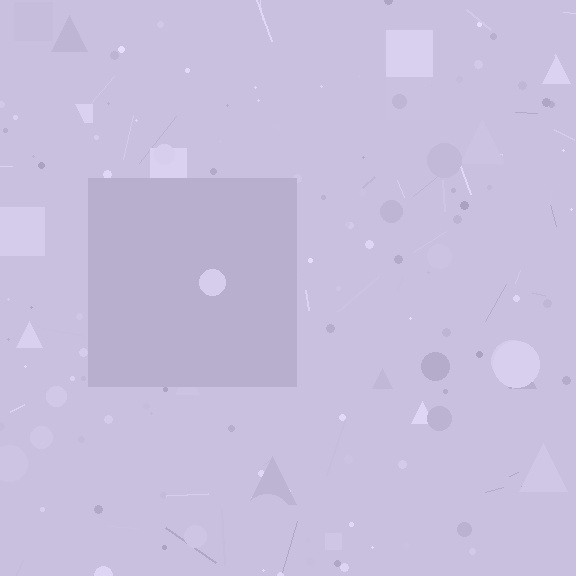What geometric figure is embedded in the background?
A square is embedded in the background.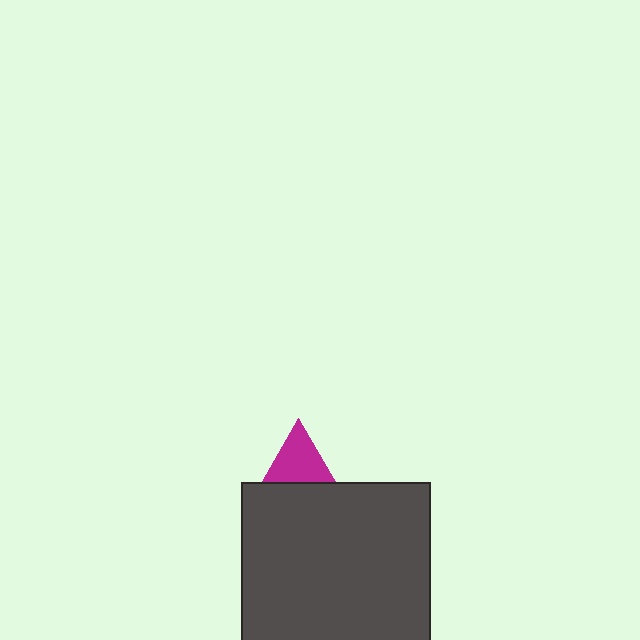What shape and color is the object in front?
The object in front is a dark gray rectangle.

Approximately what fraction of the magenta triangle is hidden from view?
Roughly 52% of the magenta triangle is hidden behind the dark gray rectangle.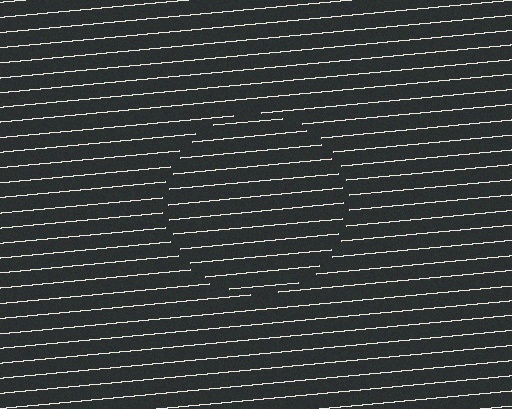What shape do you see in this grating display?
An illusory circle. The interior of the shape contains the same grating, shifted by half a period — the contour is defined by the phase discontinuity where line-ends from the inner and outer gratings abut.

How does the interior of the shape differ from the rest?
The interior of the shape contains the same grating, shifted by half a period — the contour is defined by the phase discontinuity where line-ends from the inner and outer gratings abut.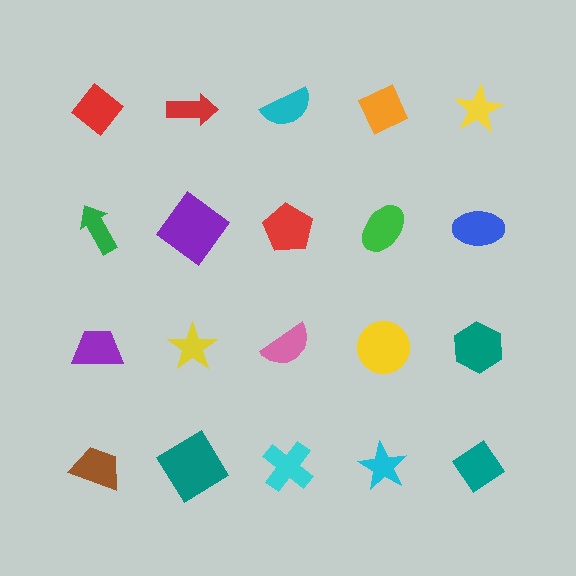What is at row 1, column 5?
A yellow star.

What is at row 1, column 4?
An orange diamond.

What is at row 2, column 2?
A purple diamond.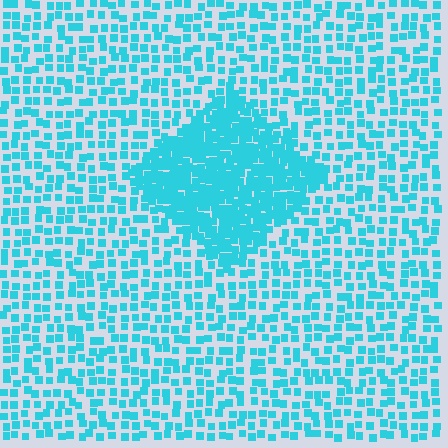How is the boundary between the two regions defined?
The boundary is defined by a change in element density (approximately 2.5x ratio). All elements are the same color, size, and shape.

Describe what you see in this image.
The image contains small cyan elements arranged at two different densities. A diamond-shaped region is visible where the elements are more densely packed than the surrounding area.